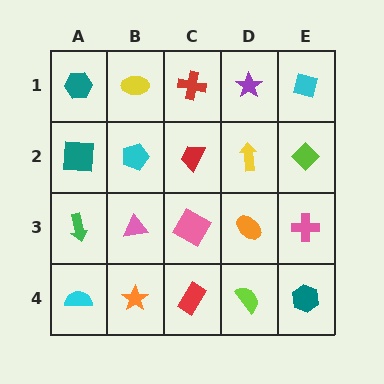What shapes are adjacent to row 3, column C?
A red trapezoid (row 2, column C), a red rectangle (row 4, column C), a pink triangle (row 3, column B), an orange ellipse (row 3, column D).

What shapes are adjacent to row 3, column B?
A cyan pentagon (row 2, column B), an orange star (row 4, column B), a green arrow (row 3, column A), a pink square (row 3, column C).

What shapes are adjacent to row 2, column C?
A red cross (row 1, column C), a pink square (row 3, column C), a cyan pentagon (row 2, column B), a yellow arrow (row 2, column D).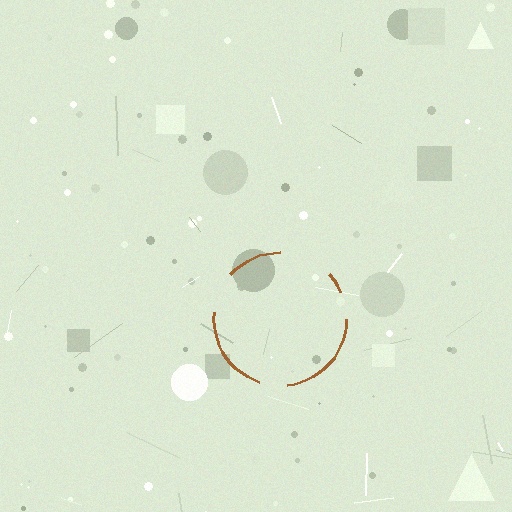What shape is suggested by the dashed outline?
The dashed outline suggests a circle.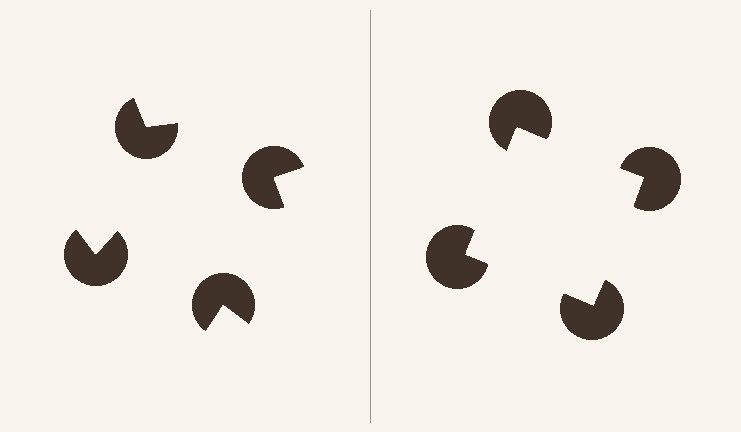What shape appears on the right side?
An illusory square.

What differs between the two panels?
The pac-man discs are positioned identically on both sides; only the wedge orientations differ. On the right they align to a square; on the left they are misaligned.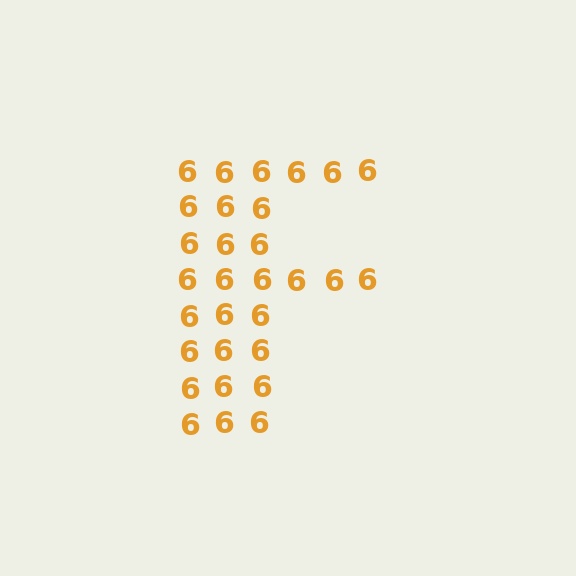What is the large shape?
The large shape is the letter F.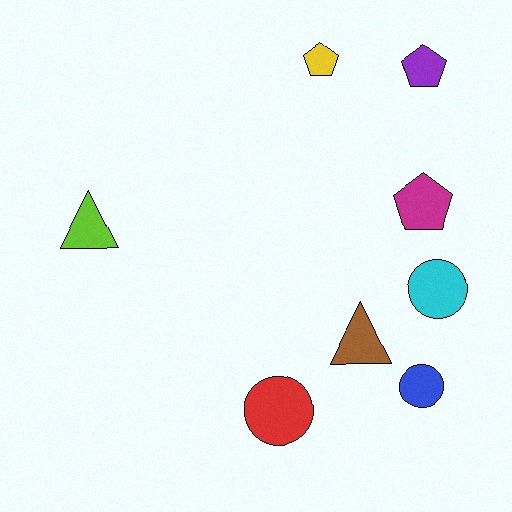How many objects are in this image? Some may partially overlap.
There are 8 objects.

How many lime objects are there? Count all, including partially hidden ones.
There is 1 lime object.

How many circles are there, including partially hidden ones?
There are 3 circles.